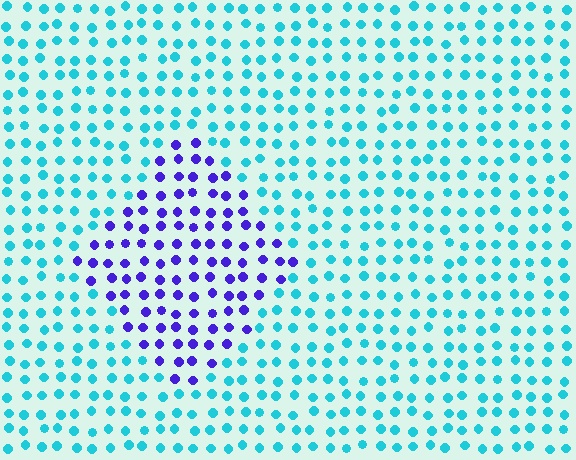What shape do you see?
I see a diamond.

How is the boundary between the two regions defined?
The boundary is defined purely by a slight shift in hue (about 68 degrees). Spacing, size, and orientation are identical on both sides.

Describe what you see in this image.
The image is filled with small cyan elements in a uniform arrangement. A diamond-shaped region is visible where the elements are tinted to a slightly different hue, forming a subtle color boundary.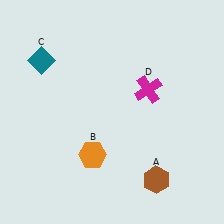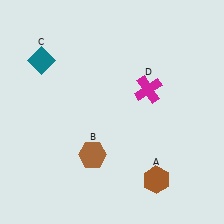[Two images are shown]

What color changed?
The hexagon (B) changed from orange in Image 1 to brown in Image 2.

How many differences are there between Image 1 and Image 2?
There is 1 difference between the two images.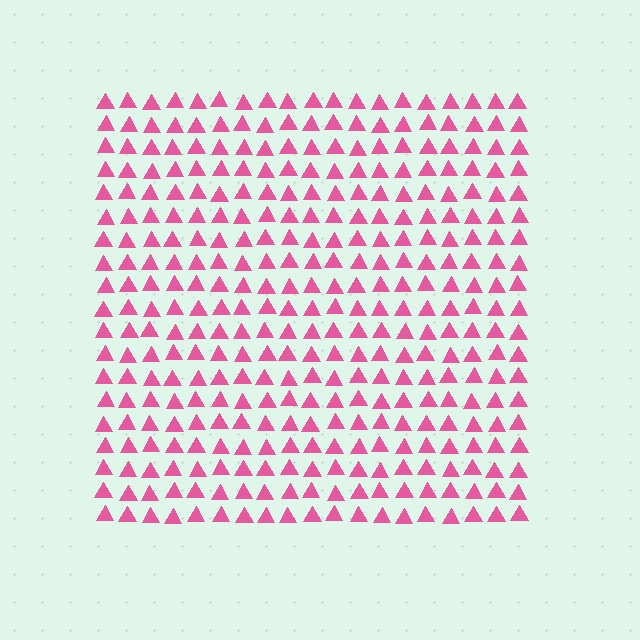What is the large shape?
The large shape is a square.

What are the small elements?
The small elements are triangles.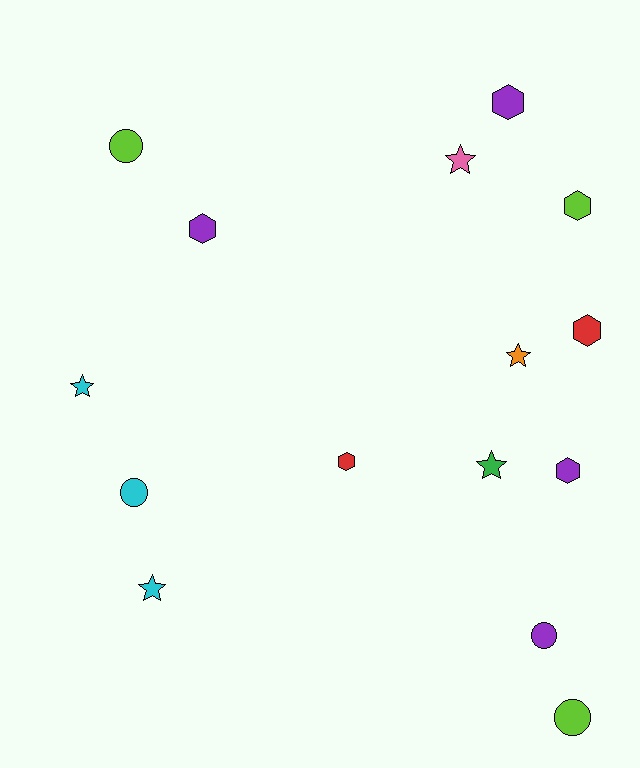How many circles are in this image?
There are 4 circles.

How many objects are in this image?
There are 15 objects.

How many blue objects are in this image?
There are no blue objects.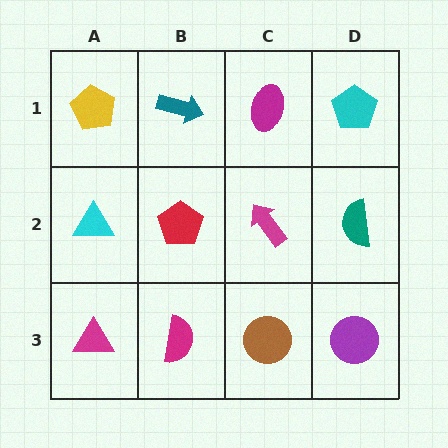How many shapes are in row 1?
4 shapes.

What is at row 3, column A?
A magenta triangle.